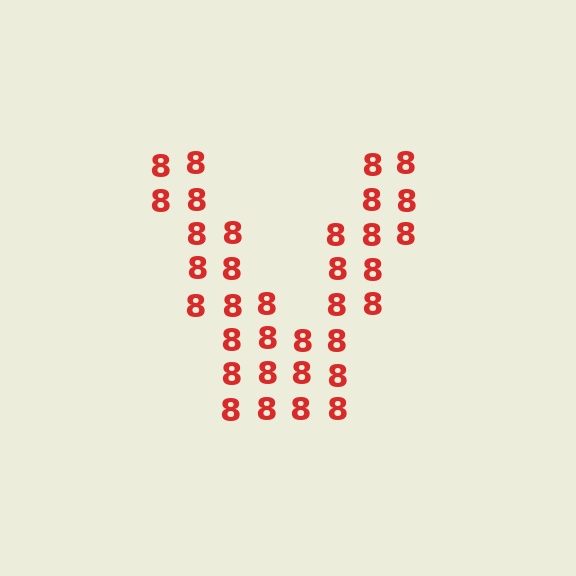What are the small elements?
The small elements are digit 8's.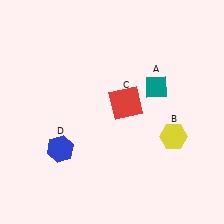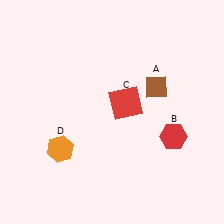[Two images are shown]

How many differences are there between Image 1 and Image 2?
There are 3 differences between the two images.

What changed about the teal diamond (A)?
In Image 1, A is teal. In Image 2, it changed to brown.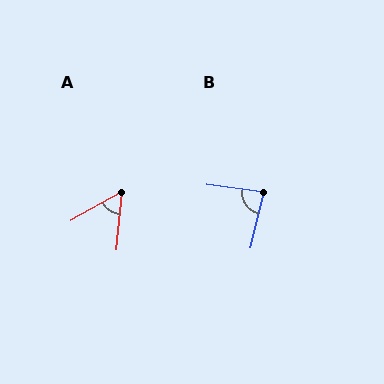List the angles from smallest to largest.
A (56°), B (84°).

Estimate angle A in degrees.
Approximately 56 degrees.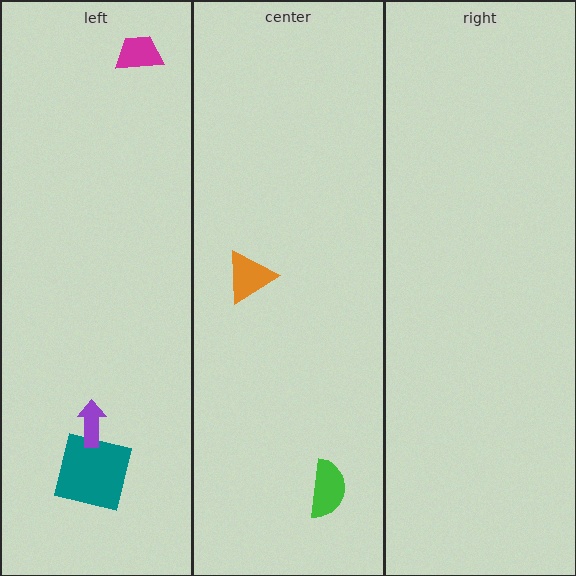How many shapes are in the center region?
2.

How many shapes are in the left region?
3.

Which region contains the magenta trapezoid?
The left region.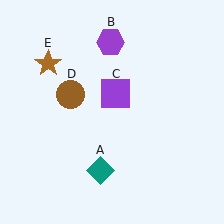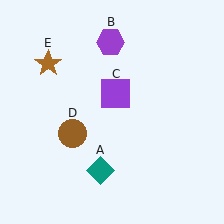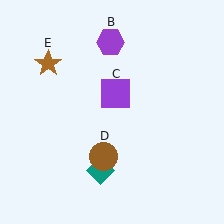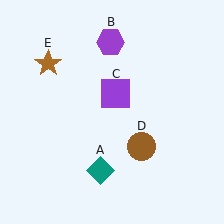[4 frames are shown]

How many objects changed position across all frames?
1 object changed position: brown circle (object D).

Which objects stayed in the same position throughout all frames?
Teal diamond (object A) and purple hexagon (object B) and purple square (object C) and brown star (object E) remained stationary.